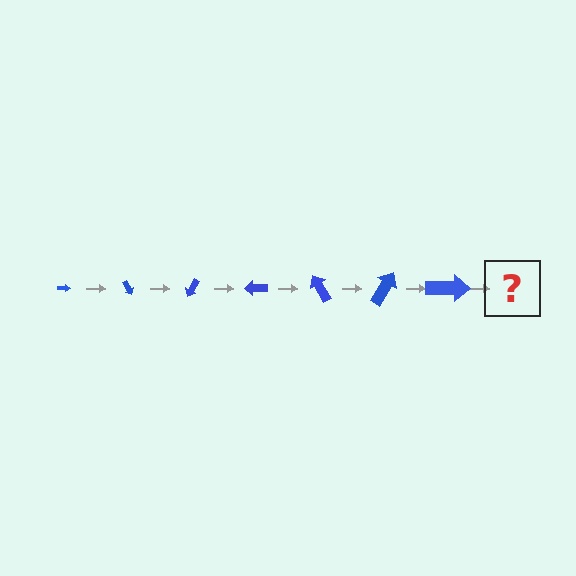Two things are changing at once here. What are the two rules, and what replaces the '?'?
The two rules are that the arrow grows larger each step and it rotates 60 degrees each step. The '?' should be an arrow, larger than the previous one and rotated 420 degrees from the start.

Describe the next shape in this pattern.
It should be an arrow, larger than the previous one and rotated 420 degrees from the start.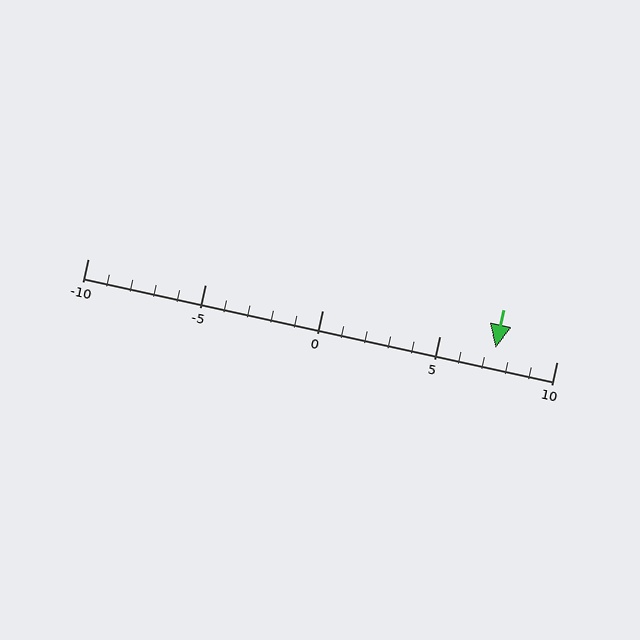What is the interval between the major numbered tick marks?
The major tick marks are spaced 5 units apart.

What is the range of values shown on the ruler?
The ruler shows values from -10 to 10.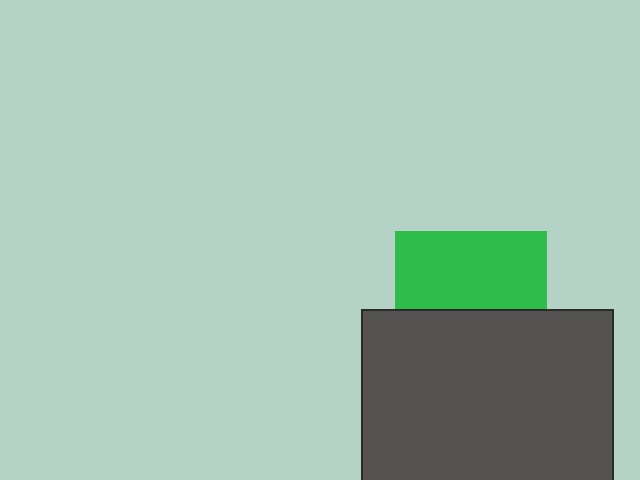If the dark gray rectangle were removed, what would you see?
You would see the complete green square.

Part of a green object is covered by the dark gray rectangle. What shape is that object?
It is a square.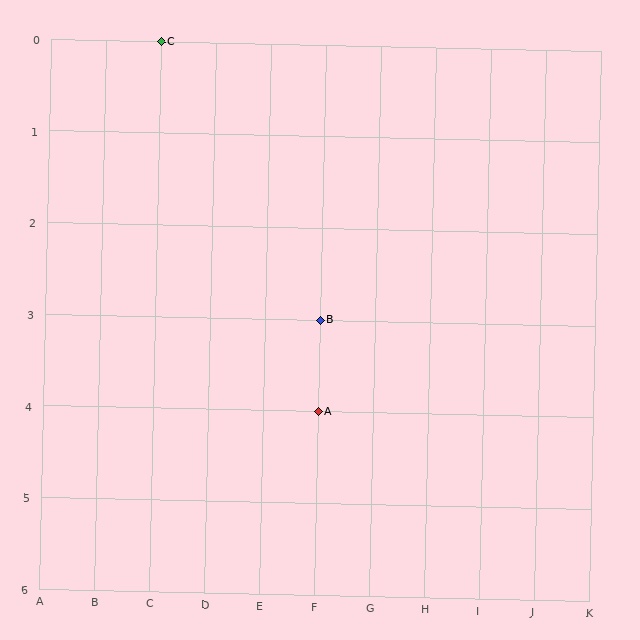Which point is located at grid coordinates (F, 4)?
Point A is at (F, 4).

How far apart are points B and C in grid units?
Points B and C are 3 columns and 3 rows apart (about 4.2 grid units diagonally).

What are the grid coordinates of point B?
Point B is at grid coordinates (F, 3).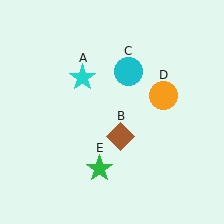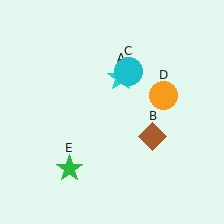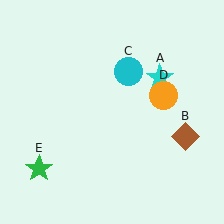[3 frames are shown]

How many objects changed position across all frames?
3 objects changed position: cyan star (object A), brown diamond (object B), green star (object E).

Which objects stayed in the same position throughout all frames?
Cyan circle (object C) and orange circle (object D) remained stationary.